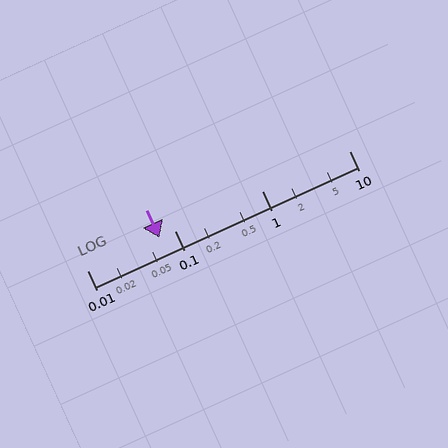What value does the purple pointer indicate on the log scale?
The pointer indicates approximately 0.068.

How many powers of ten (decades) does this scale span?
The scale spans 3 decades, from 0.01 to 10.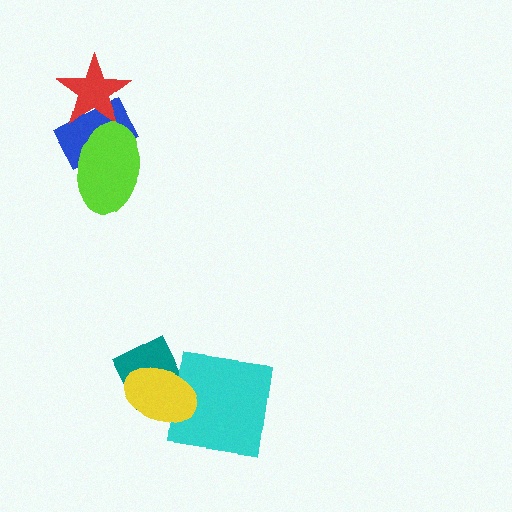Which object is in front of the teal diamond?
The yellow ellipse is in front of the teal diamond.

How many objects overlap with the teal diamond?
1 object overlaps with the teal diamond.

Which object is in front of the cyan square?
The yellow ellipse is in front of the cyan square.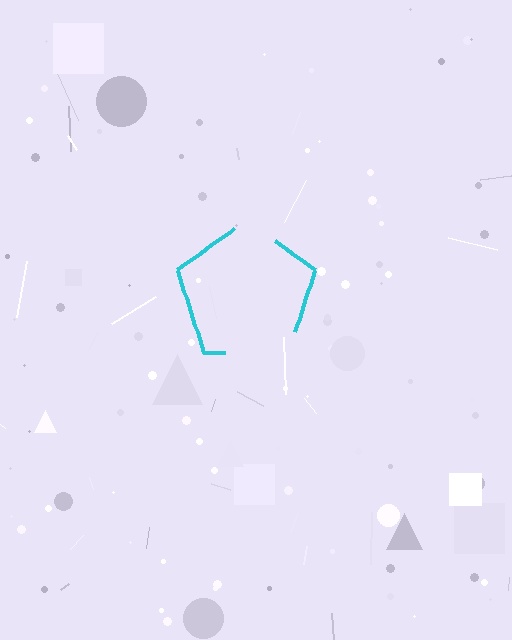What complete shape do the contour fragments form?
The contour fragments form a pentagon.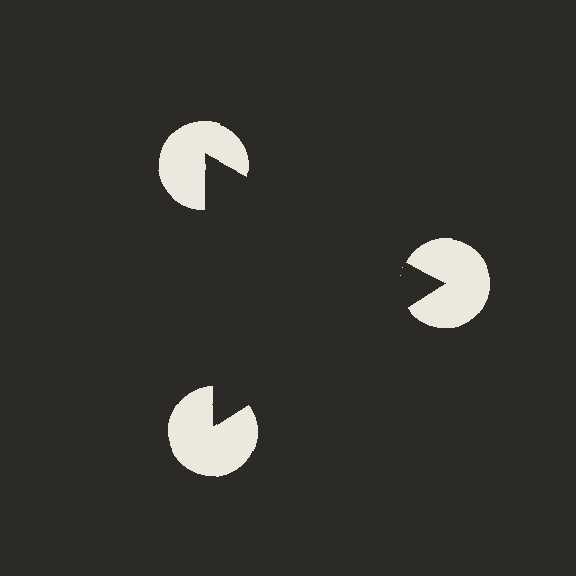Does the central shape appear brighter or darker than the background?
It typically appears slightly darker than the background, even though no actual brightness change is drawn.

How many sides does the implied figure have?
3 sides.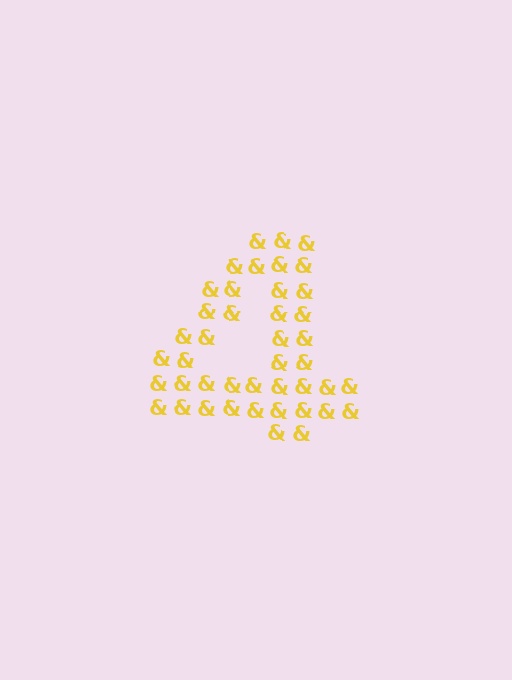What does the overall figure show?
The overall figure shows the digit 4.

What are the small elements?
The small elements are ampersands.